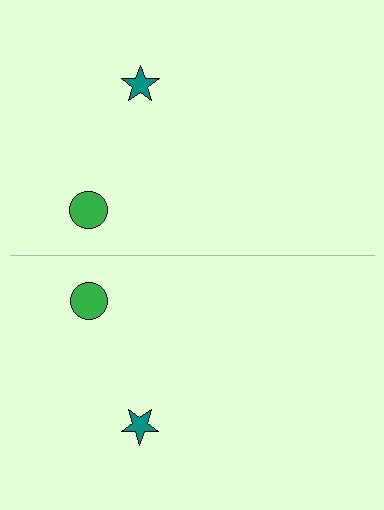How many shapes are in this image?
There are 4 shapes in this image.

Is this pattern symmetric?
Yes, this pattern has bilateral (reflection) symmetry.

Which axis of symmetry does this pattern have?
The pattern has a horizontal axis of symmetry running through the center of the image.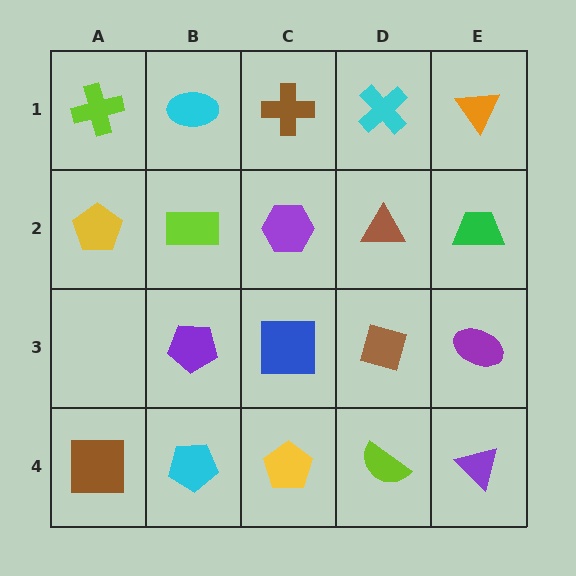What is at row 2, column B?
A lime rectangle.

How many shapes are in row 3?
4 shapes.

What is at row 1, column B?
A cyan ellipse.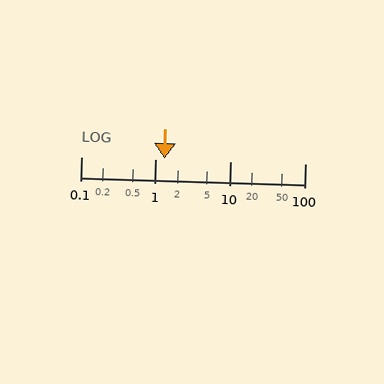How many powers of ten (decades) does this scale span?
The scale spans 3 decades, from 0.1 to 100.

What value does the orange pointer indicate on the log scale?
The pointer indicates approximately 1.3.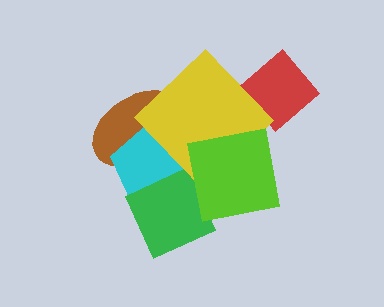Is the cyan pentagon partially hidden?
Yes, it is partially covered by another shape.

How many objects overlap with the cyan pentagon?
3 objects overlap with the cyan pentagon.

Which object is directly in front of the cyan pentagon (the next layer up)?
The green square is directly in front of the cyan pentagon.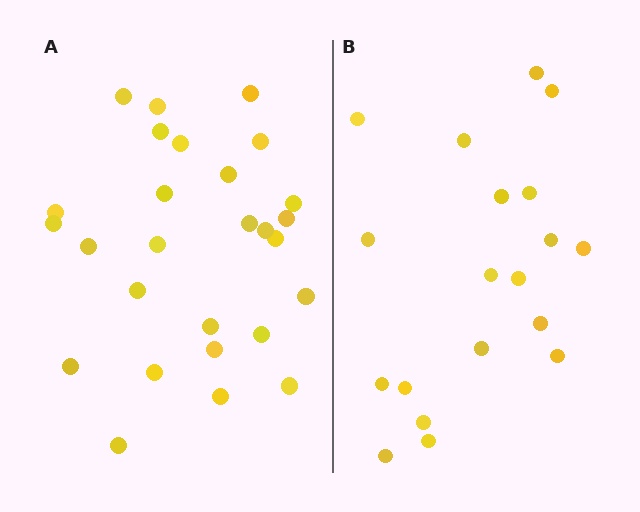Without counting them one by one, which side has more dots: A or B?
Region A (the left region) has more dots.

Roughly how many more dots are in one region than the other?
Region A has roughly 8 or so more dots than region B.